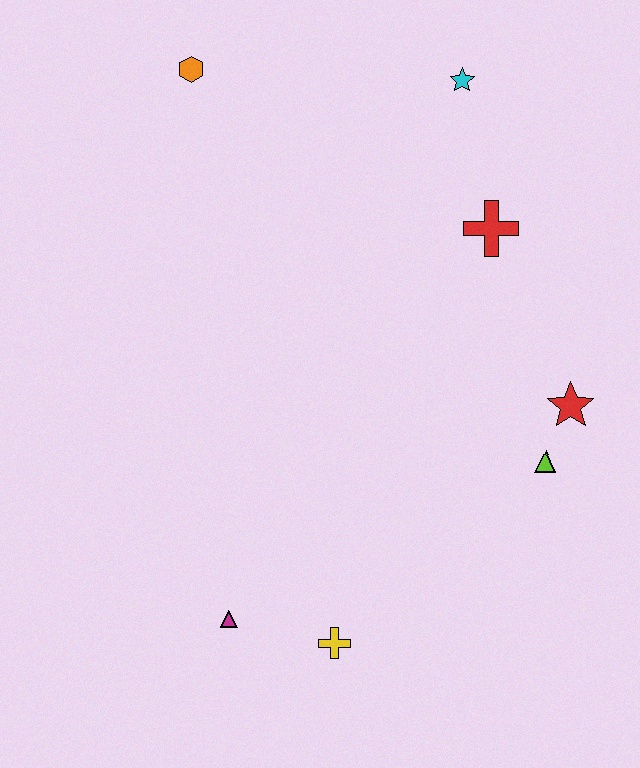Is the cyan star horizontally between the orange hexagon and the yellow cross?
No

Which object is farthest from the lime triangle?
The orange hexagon is farthest from the lime triangle.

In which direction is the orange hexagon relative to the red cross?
The orange hexagon is to the left of the red cross.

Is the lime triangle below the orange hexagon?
Yes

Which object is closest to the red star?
The lime triangle is closest to the red star.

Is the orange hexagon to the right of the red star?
No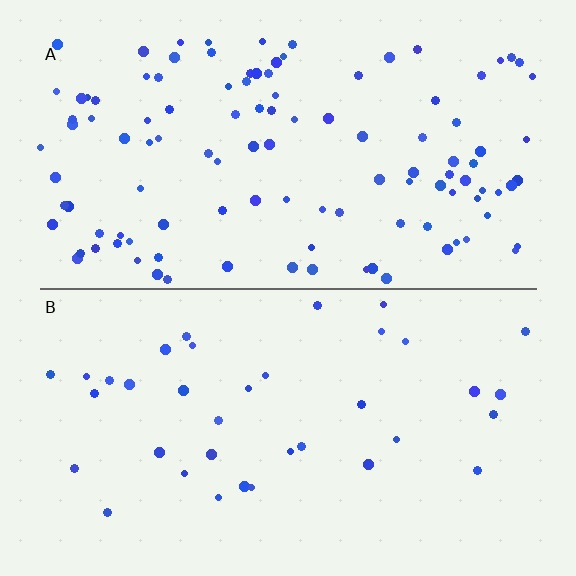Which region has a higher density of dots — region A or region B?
A (the top).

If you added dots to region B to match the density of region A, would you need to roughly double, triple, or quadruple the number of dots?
Approximately triple.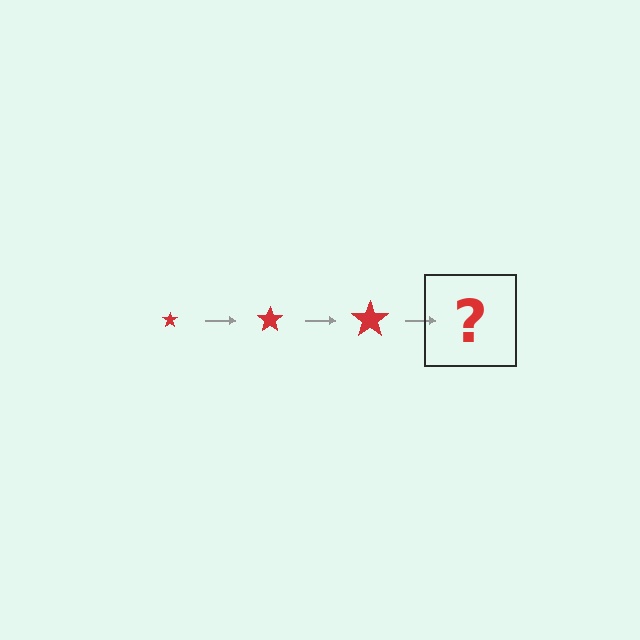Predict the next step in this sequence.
The next step is a red star, larger than the previous one.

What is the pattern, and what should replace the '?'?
The pattern is that the star gets progressively larger each step. The '?' should be a red star, larger than the previous one.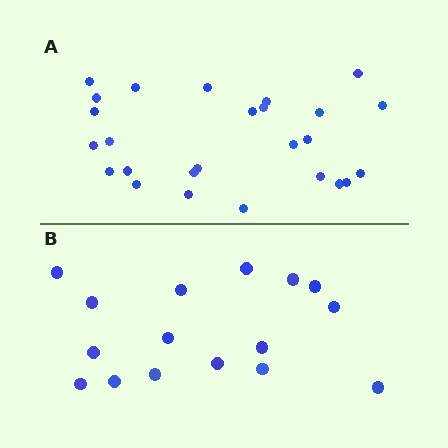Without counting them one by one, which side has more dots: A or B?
Region A (the top region) has more dots.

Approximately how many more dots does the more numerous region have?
Region A has roughly 10 or so more dots than region B.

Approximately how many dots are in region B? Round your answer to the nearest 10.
About 20 dots. (The exact count is 16, which rounds to 20.)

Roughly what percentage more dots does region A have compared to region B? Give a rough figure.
About 60% more.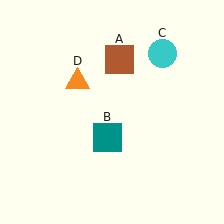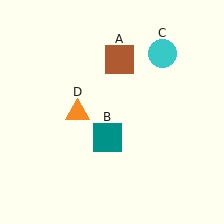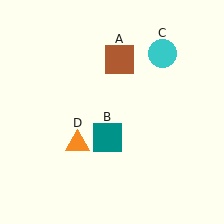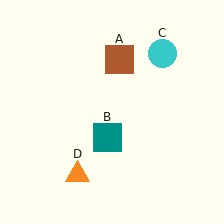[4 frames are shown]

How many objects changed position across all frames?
1 object changed position: orange triangle (object D).